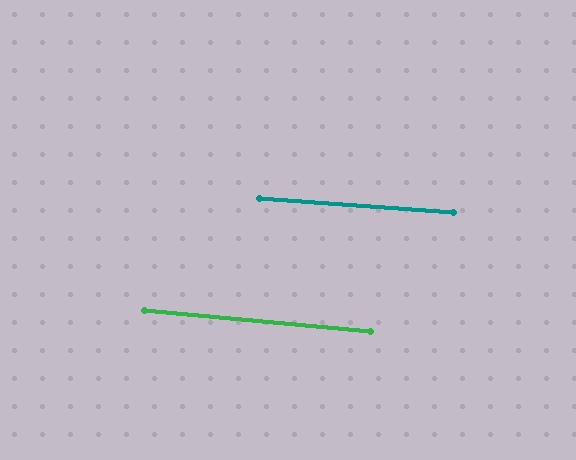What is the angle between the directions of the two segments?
Approximately 1 degree.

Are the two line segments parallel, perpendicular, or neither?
Parallel — their directions differ by only 1.3°.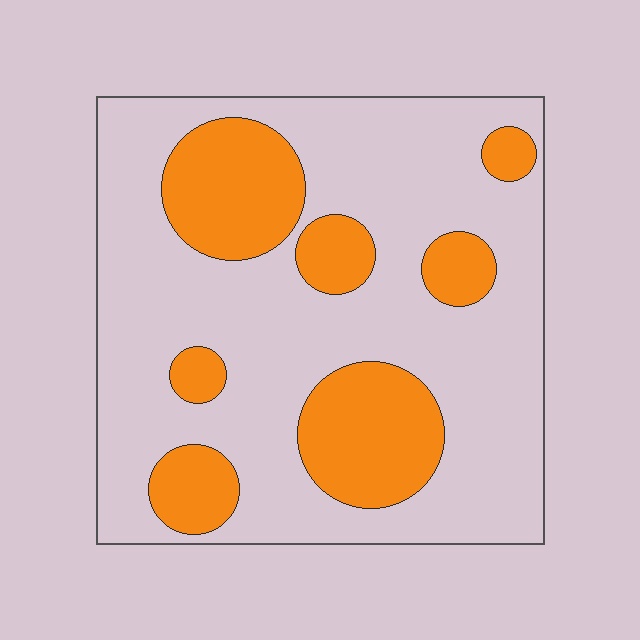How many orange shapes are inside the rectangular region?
7.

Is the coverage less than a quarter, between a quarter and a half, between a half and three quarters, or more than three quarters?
Between a quarter and a half.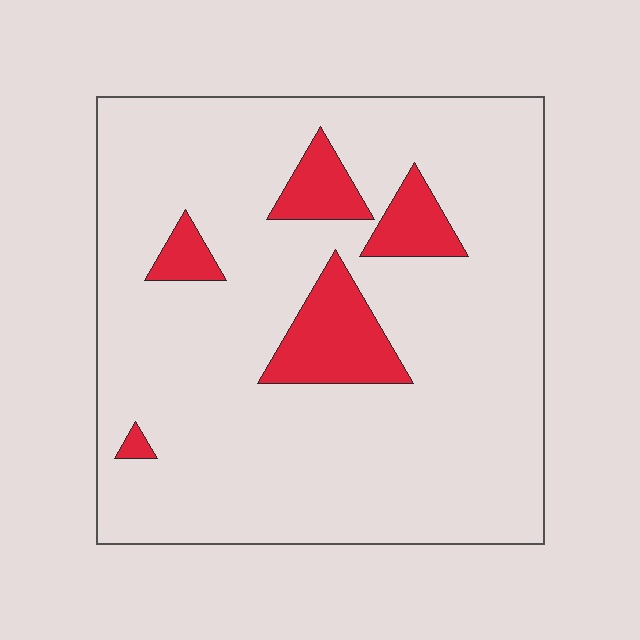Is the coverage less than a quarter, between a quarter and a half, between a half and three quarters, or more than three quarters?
Less than a quarter.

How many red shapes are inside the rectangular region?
5.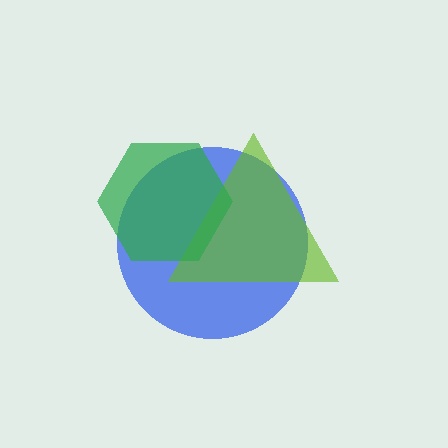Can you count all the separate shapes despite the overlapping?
Yes, there are 3 separate shapes.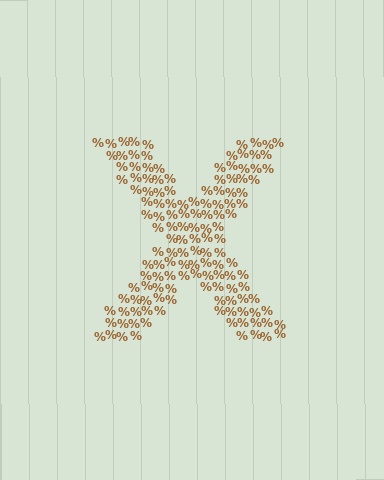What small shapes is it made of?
It is made of small percent signs.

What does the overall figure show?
The overall figure shows the letter X.